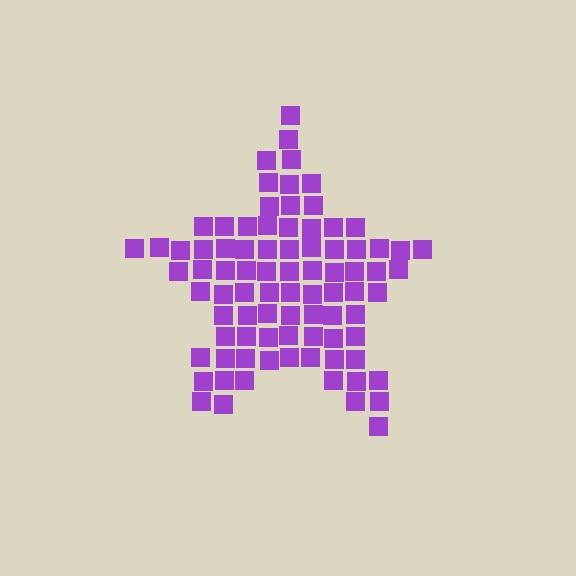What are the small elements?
The small elements are squares.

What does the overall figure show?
The overall figure shows a star.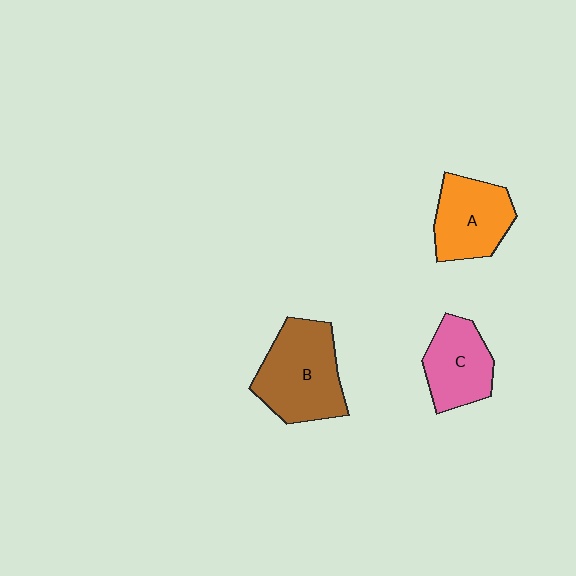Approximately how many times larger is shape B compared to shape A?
Approximately 1.3 times.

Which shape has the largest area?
Shape B (brown).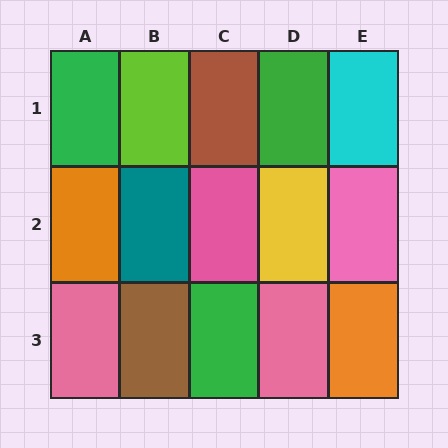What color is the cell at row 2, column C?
Pink.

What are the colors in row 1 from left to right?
Green, lime, brown, green, cyan.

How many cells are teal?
1 cell is teal.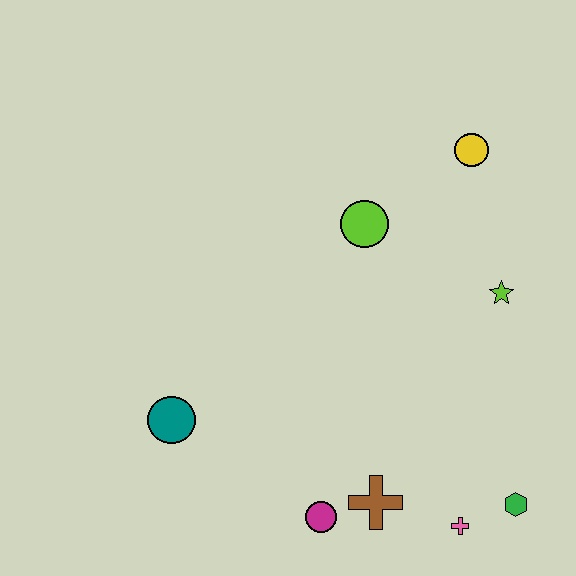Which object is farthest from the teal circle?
The yellow circle is farthest from the teal circle.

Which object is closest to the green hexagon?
The pink cross is closest to the green hexagon.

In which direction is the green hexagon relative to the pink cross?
The green hexagon is to the right of the pink cross.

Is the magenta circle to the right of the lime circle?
No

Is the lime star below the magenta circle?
No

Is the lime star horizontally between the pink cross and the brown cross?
No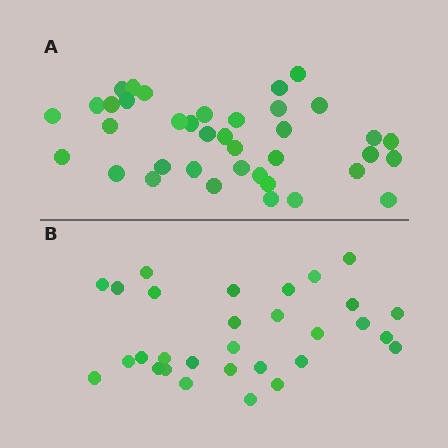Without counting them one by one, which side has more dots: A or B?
Region A (the top region) has more dots.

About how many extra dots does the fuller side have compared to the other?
Region A has roughly 8 or so more dots than region B.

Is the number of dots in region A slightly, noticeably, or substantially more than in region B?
Region A has noticeably more, but not dramatically so. The ratio is roughly 1.3 to 1.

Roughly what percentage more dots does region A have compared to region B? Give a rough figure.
About 25% more.